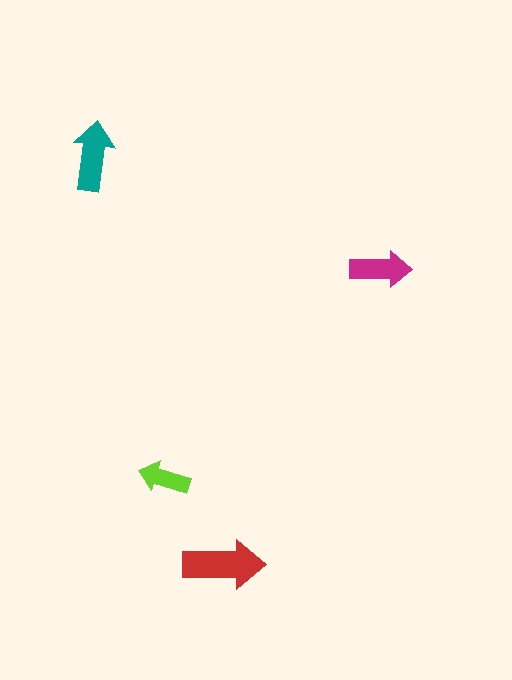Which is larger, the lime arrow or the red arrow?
The red one.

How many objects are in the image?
There are 4 objects in the image.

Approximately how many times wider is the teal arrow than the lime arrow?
About 1.5 times wider.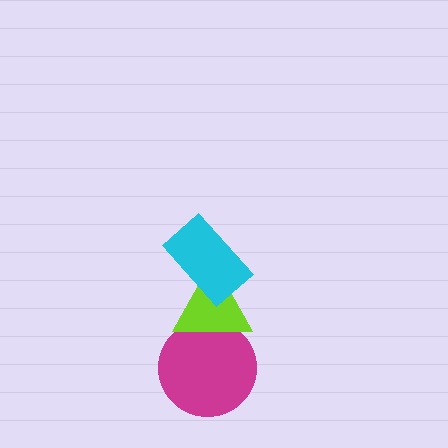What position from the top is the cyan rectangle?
The cyan rectangle is 1st from the top.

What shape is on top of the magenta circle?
The lime triangle is on top of the magenta circle.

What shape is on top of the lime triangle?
The cyan rectangle is on top of the lime triangle.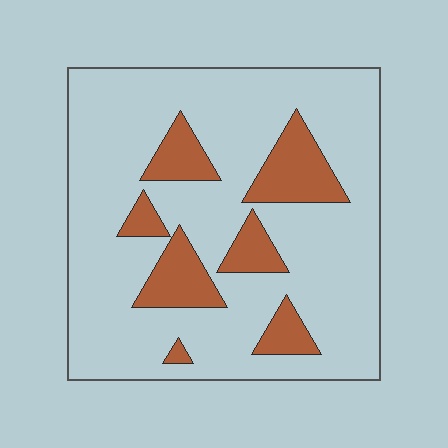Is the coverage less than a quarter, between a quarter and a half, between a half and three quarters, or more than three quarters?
Less than a quarter.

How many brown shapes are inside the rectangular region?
7.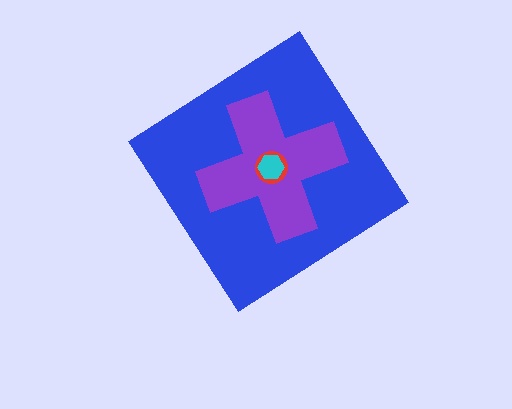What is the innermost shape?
The cyan hexagon.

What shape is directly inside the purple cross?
The red circle.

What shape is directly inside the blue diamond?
The purple cross.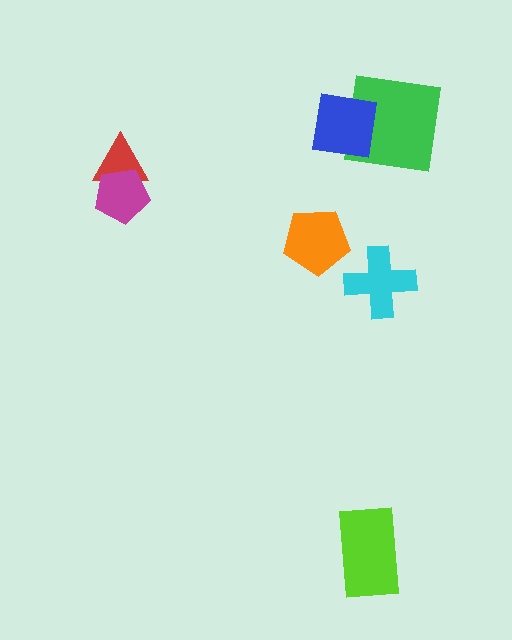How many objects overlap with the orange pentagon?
0 objects overlap with the orange pentagon.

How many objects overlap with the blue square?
1 object overlaps with the blue square.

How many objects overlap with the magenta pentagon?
1 object overlaps with the magenta pentagon.